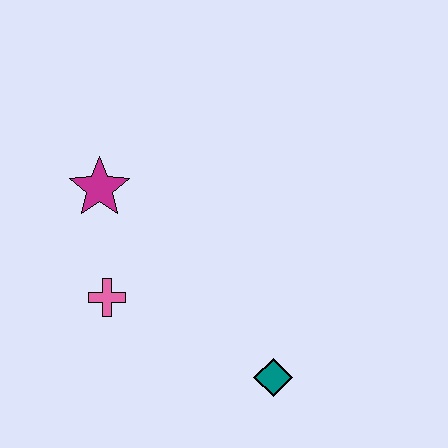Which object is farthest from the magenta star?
The teal diamond is farthest from the magenta star.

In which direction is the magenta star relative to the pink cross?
The magenta star is above the pink cross.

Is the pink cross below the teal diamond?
No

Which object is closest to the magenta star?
The pink cross is closest to the magenta star.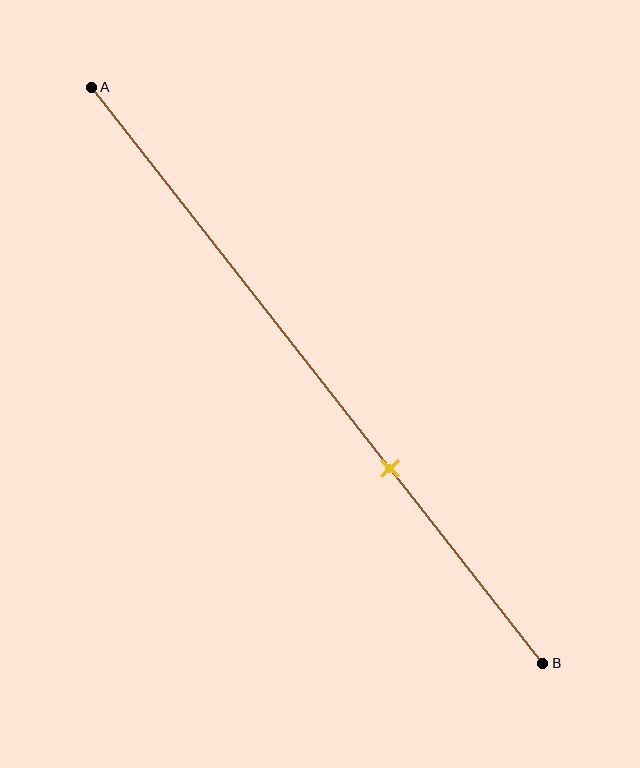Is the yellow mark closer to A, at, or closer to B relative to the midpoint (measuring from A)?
The yellow mark is closer to point B than the midpoint of segment AB.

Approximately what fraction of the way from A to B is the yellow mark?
The yellow mark is approximately 65% of the way from A to B.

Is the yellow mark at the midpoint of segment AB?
No, the mark is at about 65% from A, not at the 50% midpoint.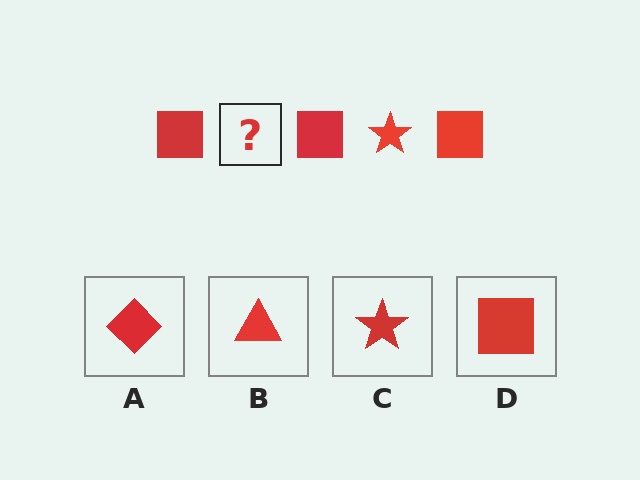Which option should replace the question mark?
Option C.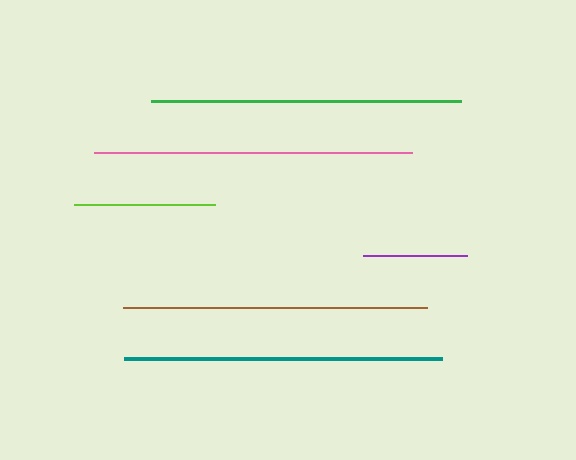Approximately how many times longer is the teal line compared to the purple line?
The teal line is approximately 3.1 times the length of the purple line.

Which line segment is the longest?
The teal line is the longest at approximately 319 pixels.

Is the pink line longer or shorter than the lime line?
The pink line is longer than the lime line.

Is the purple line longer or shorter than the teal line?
The teal line is longer than the purple line.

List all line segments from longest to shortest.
From longest to shortest: teal, pink, green, brown, lime, purple.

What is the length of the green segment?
The green segment is approximately 311 pixels long.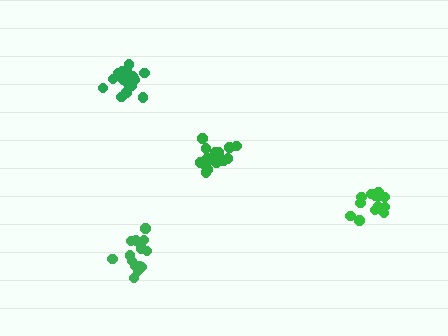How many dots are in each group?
Group 1: 18 dots, Group 2: 14 dots, Group 3: 17 dots, Group 4: 14 dots (63 total).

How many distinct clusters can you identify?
There are 4 distinct clusters.